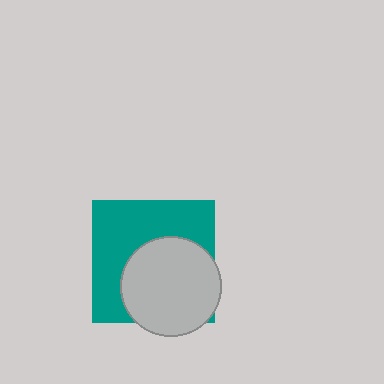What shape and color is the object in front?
The object in front is a light gray circle.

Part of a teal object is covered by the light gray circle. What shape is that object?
It is a square.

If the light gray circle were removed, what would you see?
You would see the complete teal square.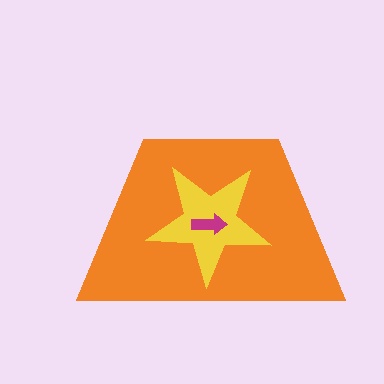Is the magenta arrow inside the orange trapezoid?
Yes.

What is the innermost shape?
The magenta arrow.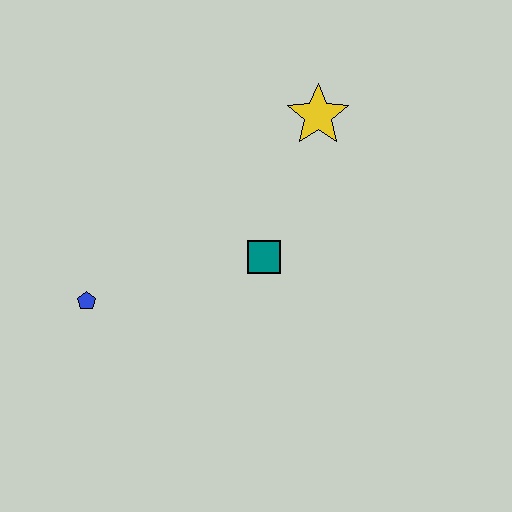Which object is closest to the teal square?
The yellow star is closest to the teal square.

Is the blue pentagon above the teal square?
No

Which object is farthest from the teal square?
The blue pentagon is farthest from the teal square.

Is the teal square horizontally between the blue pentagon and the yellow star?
Yes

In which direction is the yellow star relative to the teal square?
The yellow star is above the teal square.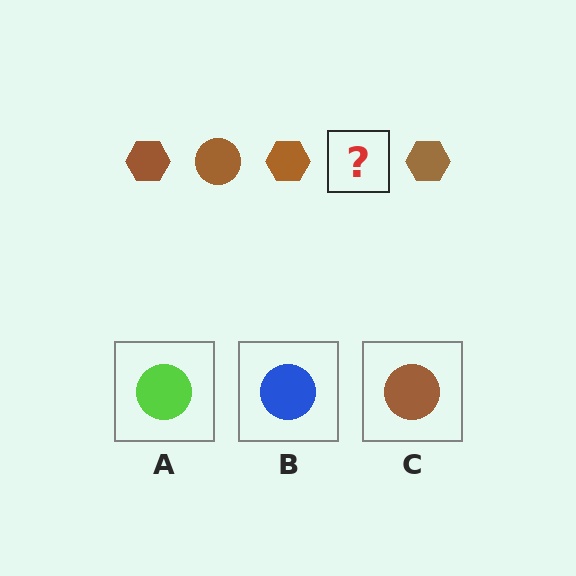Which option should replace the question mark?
Option C.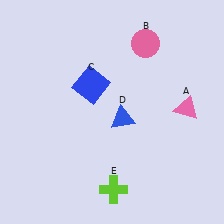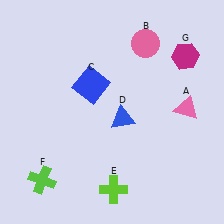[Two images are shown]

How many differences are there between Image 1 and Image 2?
There are 2 differences between the two images.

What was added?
A lime cross (F), a magenta hexagon (G) were added in Image 2.